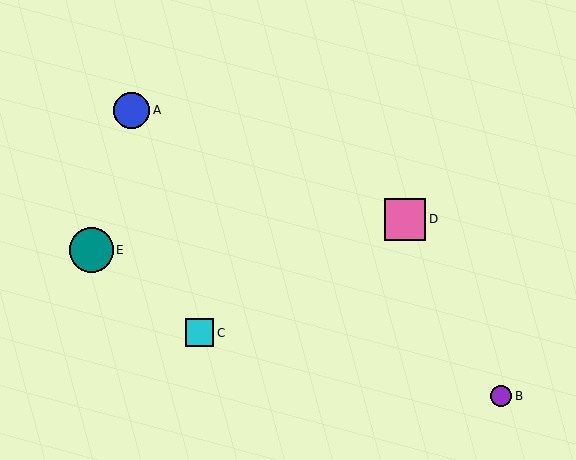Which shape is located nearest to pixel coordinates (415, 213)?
The pink square (labeled D) at (405, 219) is nearest to that location.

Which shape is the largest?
The teal circle (labeled E) is the largest.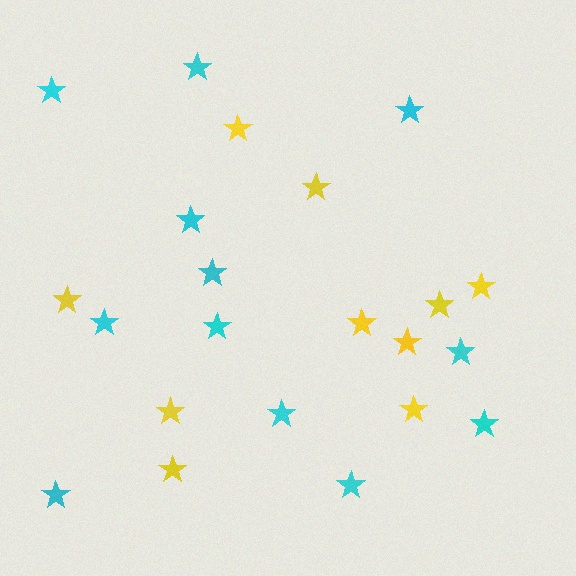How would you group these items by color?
There are 2 groups: one group of cyan stars (12) and one group of yellow stars (10).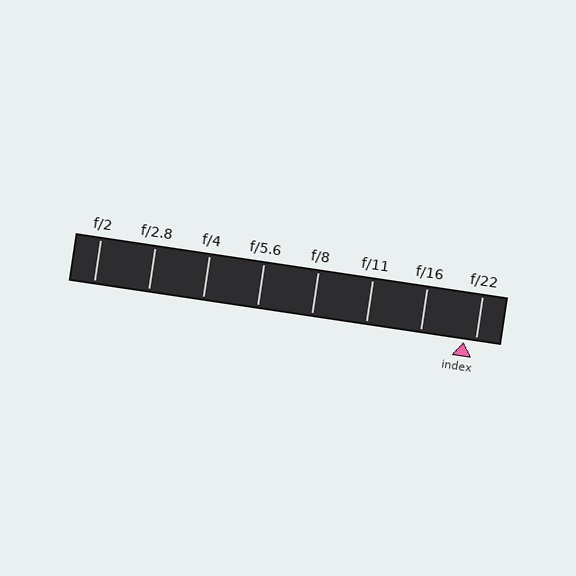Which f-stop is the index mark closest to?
The index mark is closest to f/22.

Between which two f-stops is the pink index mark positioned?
The index mark is between f/16 and f/22.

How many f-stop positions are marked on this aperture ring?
There are 8 f-stop positions marked.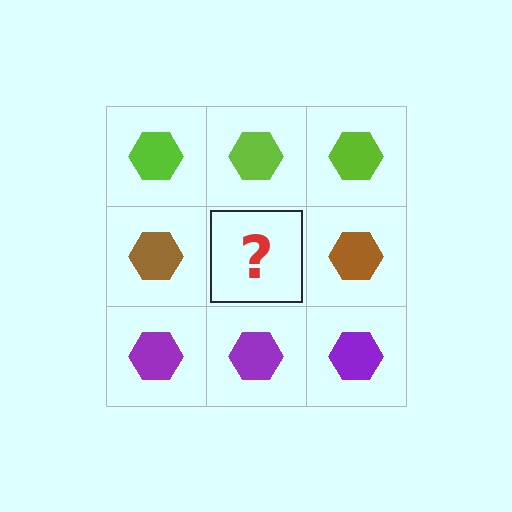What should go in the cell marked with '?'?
The missing cell should contain a brown hexagon.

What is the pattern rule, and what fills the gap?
The rule is that each row has a consistent color. The gap should be filled with a brown hexagon.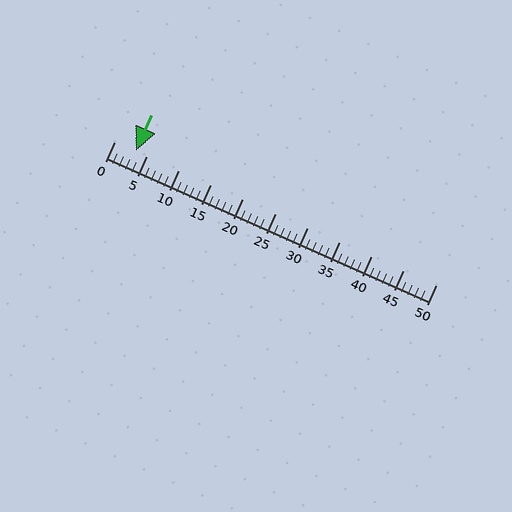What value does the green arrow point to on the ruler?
The green arrow points to approximately 3.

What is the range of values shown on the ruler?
The ruler shows values from 0 to 50.